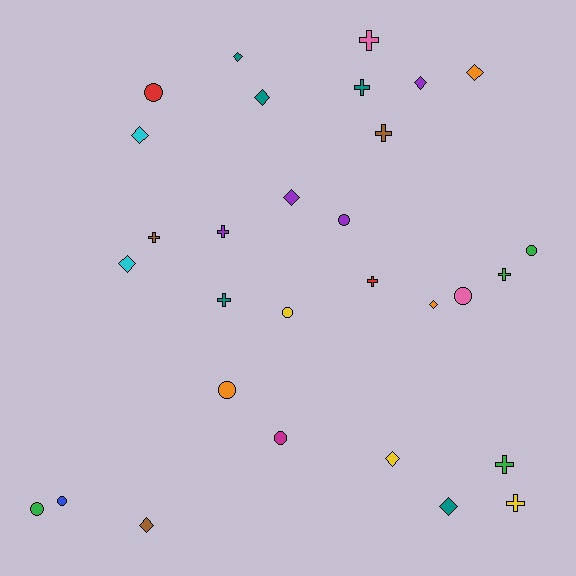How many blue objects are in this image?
There is 1 blue object.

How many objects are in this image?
There are 30 objects.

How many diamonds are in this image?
There are 11 diamonds.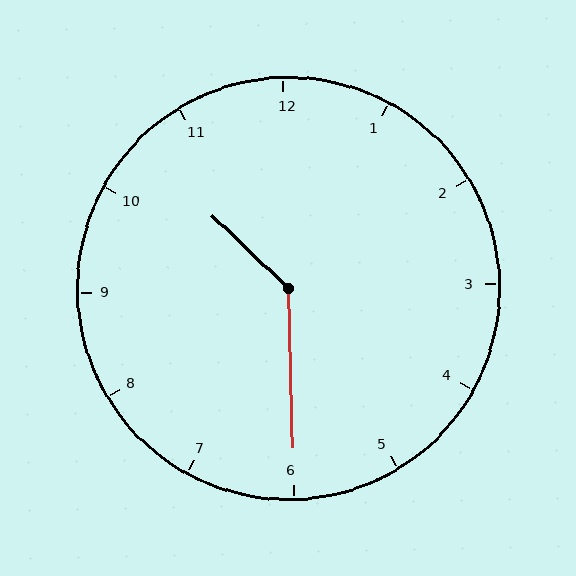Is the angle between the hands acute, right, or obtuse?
It is obtuse.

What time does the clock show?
10:30.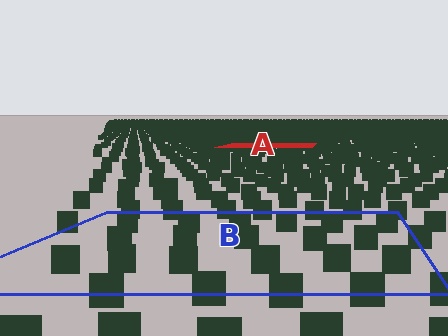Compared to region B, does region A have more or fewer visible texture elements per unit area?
Region A has more texture elements per unit area — they are packed more densely because it is farther away.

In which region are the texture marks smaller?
The texture marks are smaller in region A, because it is farther away.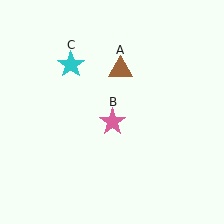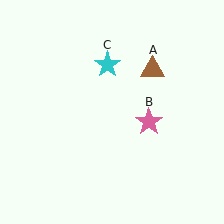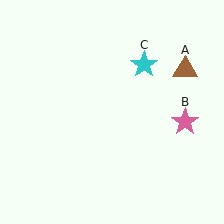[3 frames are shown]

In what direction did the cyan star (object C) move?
The cyan star (object C) moved right.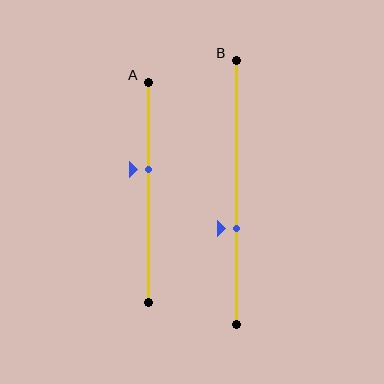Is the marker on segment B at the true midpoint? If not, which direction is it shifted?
No, the marker on segment B is shifted downward by about 14% of the segment length.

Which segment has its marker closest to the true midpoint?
Segment A has its marker closest to the true midpoint.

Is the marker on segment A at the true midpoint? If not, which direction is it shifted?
No, the marker on segment A is shifted upward by about 10% of the segment length.